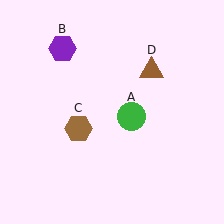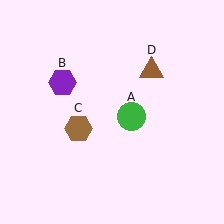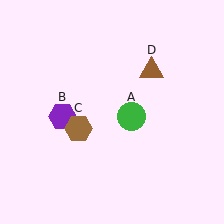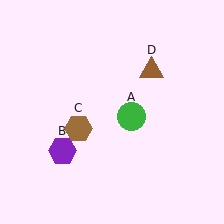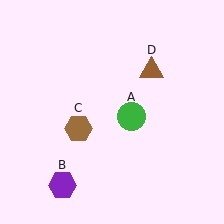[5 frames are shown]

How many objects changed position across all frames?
1 object changed position: purple hexagon (object B).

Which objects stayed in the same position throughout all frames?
Green circle (object A) and brown hexagon (object C) and brown triangle (object D) remained stationary.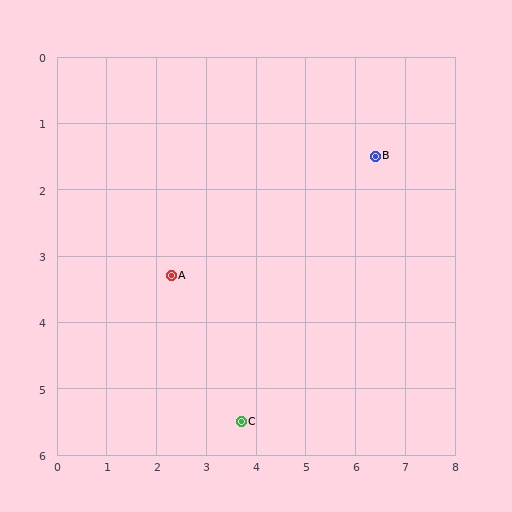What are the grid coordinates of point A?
Point A is at approximately (2.3, 3.3).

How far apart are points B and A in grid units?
Points B and A are about 4.5 grid units apart.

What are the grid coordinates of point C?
Point C is at approximately (3.7, 5.5).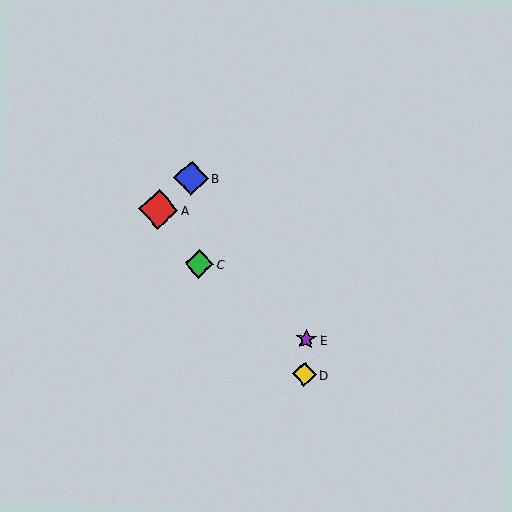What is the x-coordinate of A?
Object A is at x≈158.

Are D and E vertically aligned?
Yes, both are at x≈304.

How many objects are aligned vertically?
2 objects (D, E) are aligned vertically.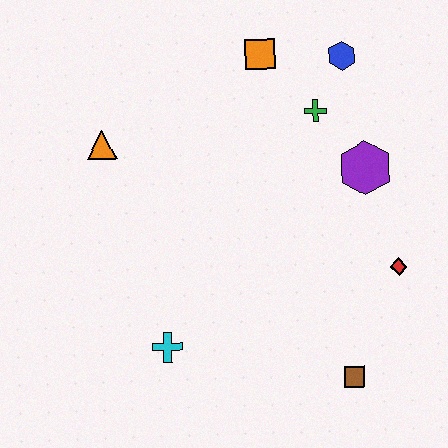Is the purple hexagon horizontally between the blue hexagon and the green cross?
No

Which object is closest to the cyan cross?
The brown square is closest to the cyan cross.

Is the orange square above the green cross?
Yes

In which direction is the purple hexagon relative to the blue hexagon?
The purple hexagon is below the blue hexagon.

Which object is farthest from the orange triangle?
The brown square is farthest from the orange triangle.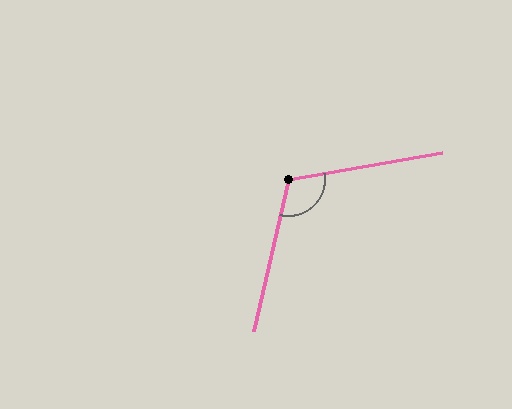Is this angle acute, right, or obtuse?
It is obtuse.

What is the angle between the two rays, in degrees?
Approximately 113 degrees.